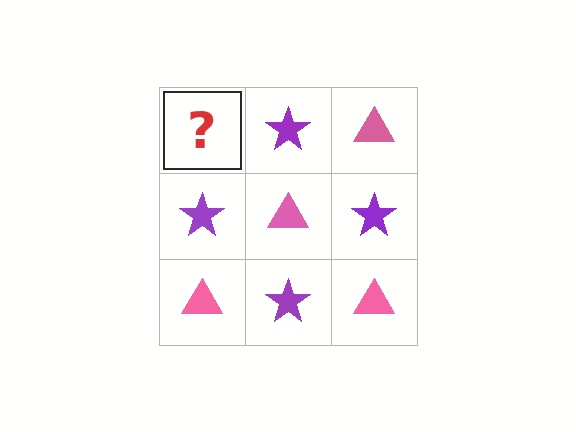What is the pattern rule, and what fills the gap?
The rule is that it alternates pink triangle and purple star in a checkerboard pattern. The gap should be filled with a pink triangle.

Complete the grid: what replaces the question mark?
The question mark should be replaced with a pink triangle.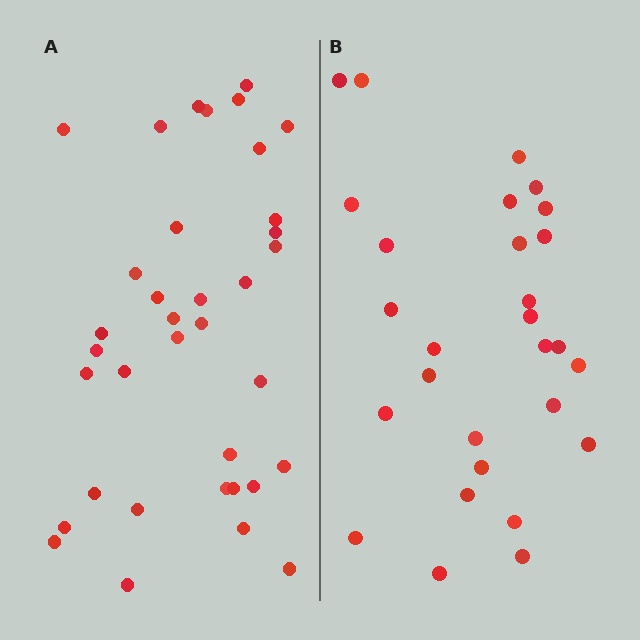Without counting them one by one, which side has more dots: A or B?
Region A (the left region) has more dots.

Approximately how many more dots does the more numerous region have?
Region A has roughly 8 or so more dots than region B.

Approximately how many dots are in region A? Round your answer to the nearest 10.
About 40 dots. (The exact count is 36, which rounds to 40.)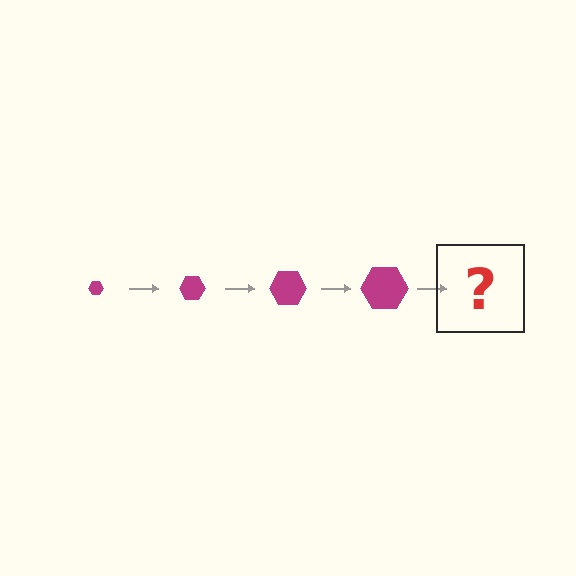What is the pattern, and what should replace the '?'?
The pattern is that the hexagon gets progressively larger each step. The '?' should be a magenta hexagon, larger than the previous one.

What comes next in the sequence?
The next element should be a magenta hexagon, larger than the previous one.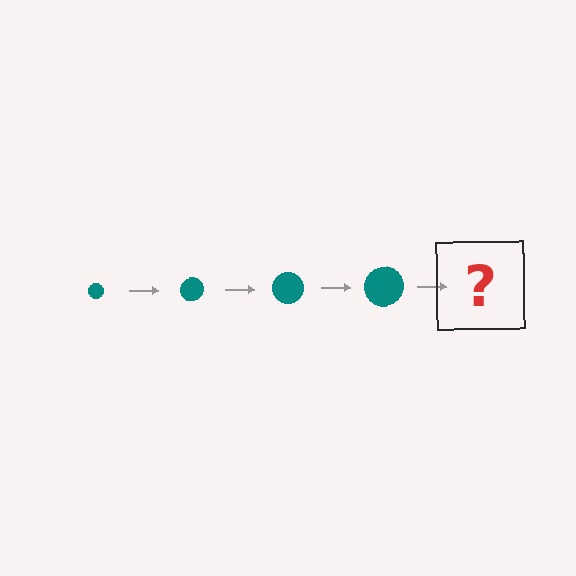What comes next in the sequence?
The next element should be a teal circle, larger than the previous one.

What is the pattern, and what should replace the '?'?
The pattern is that the circle gets progressively larger each step. The '?' should be a teal circle, larger than the previous one.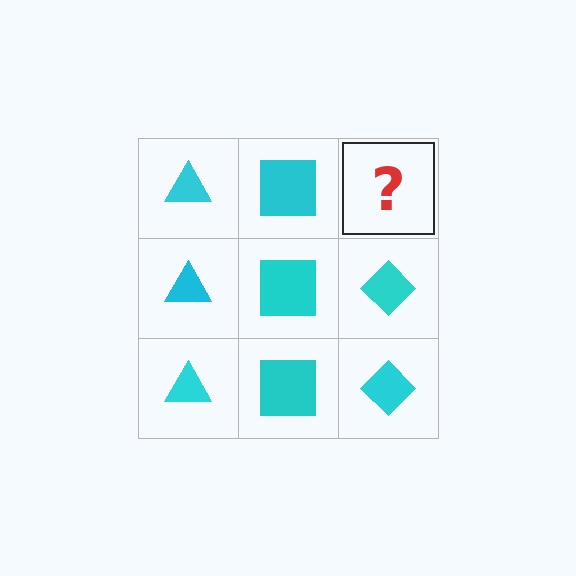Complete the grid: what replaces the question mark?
The question mark should be replaced with a cyan diamond.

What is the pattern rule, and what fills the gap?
The rule is that each column has a consistent shape. The gap should be filled with a cyan diamond.